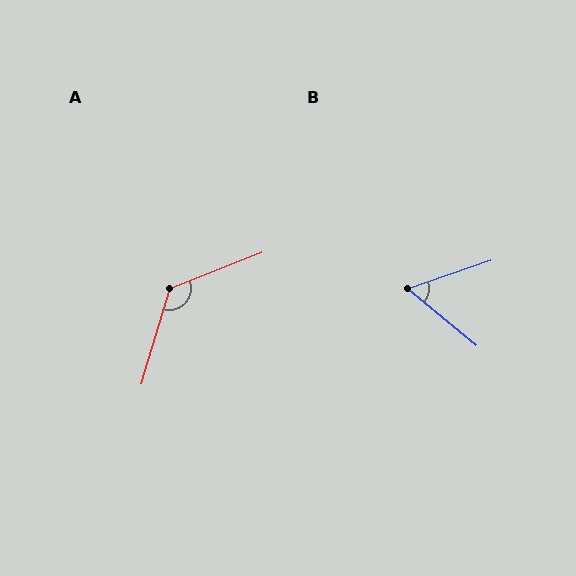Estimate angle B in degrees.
Approximately 58 degrees.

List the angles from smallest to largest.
B (58°), A (129°).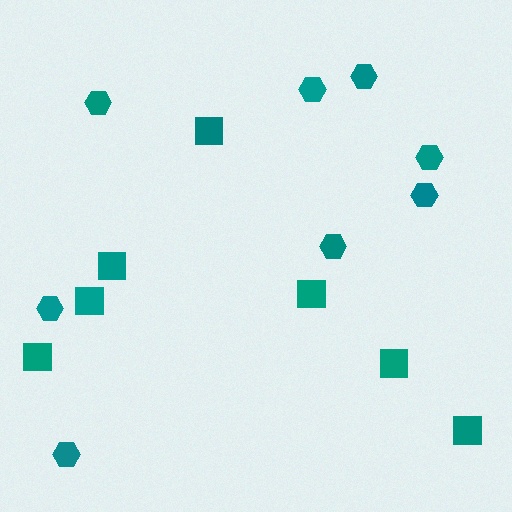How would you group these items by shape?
There are 2 groups: one group of hexagons (8) and one group of squares (7).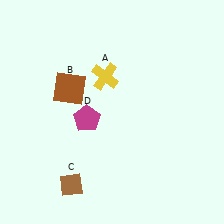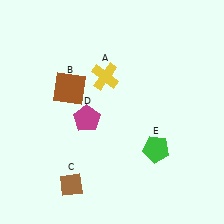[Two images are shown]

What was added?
A green pentagon (E) was added in Image 2.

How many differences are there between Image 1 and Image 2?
There is 1 difference between the two images.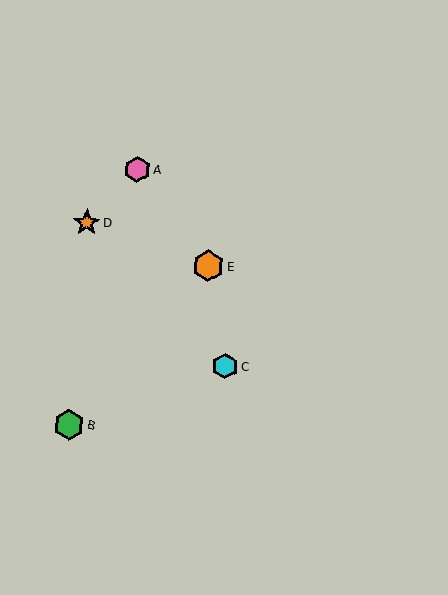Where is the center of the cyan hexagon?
The center of the cyan hexagon is at (225, 366).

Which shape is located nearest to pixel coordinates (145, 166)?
The pink hexagon (labeled A) at (137, 170) is nearest to that location.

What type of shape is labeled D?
Shape D is an orange star.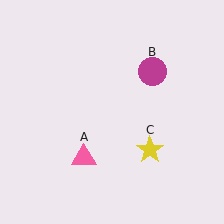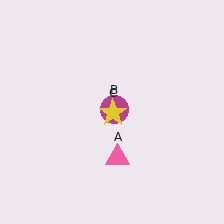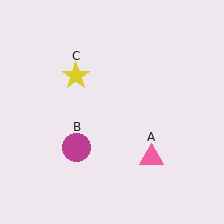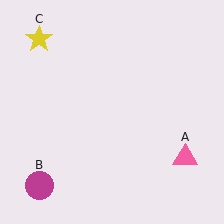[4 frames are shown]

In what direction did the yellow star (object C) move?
The yellow star (object C) moved up and to the left.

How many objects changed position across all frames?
3 objects changed position: pink triangle (object A), magenta circle (object B), yellow star (object C).